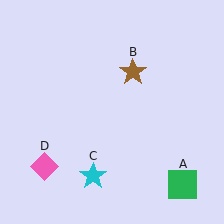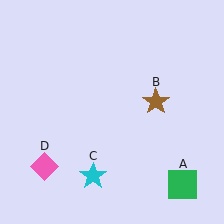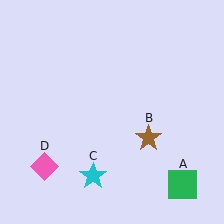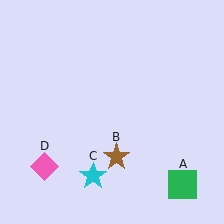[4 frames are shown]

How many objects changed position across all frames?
1 object changed position: brown star (object B).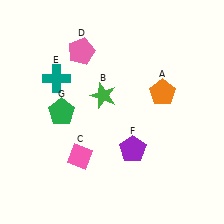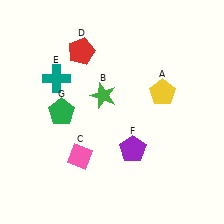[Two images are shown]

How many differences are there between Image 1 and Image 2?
There are 2 differences between the two images.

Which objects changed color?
A changed from orange to yellow. D changed from pink to red.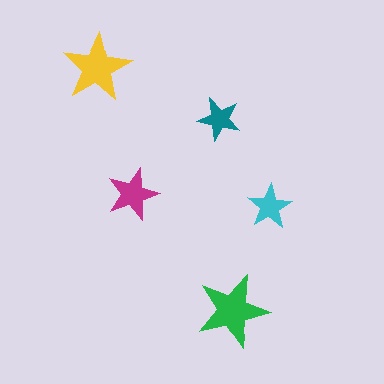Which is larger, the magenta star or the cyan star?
The magenta one.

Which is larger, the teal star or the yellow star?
The yellow one.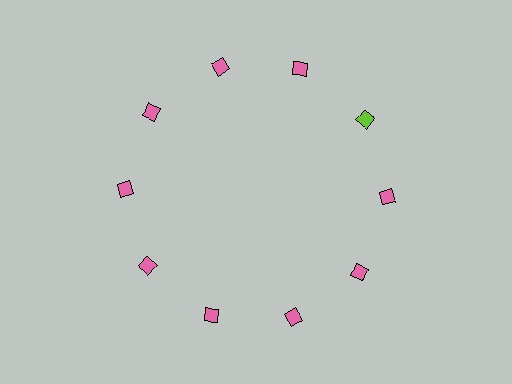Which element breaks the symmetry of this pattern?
The lime diamond at roughly the 2 o'clock position breaks the symmetry. All other shapes are pink diamonds.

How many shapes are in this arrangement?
There are 10 shapes arranged in a ring pattern.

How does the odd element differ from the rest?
It has a different color: lime instead of pink.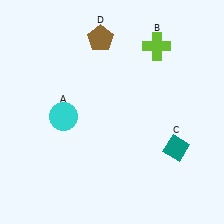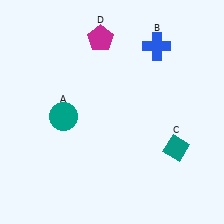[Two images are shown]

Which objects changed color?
A changed from cyan to teal. B changed from lime to blue. D changed from brown to magenta.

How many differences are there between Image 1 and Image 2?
There are 3 differences between the two images.